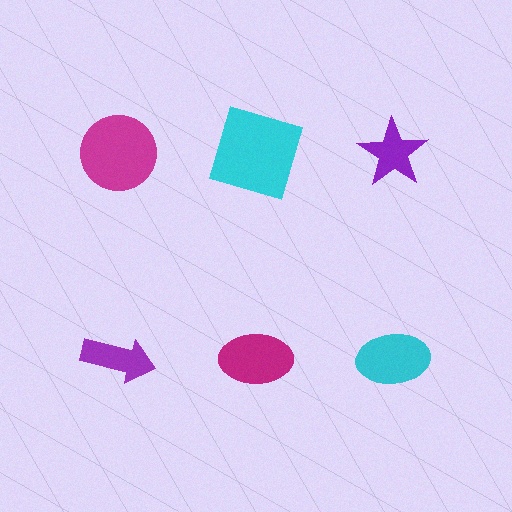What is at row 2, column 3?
A cyan ellipse.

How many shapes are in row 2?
3 shapes.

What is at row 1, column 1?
A magenta circle.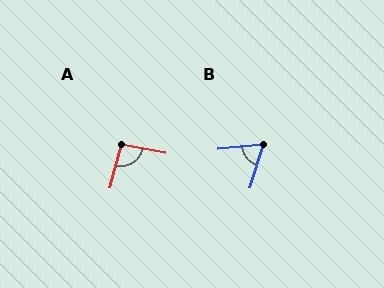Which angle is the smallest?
B, at approximately 67 degrees.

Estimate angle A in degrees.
Approximately 94 degrees.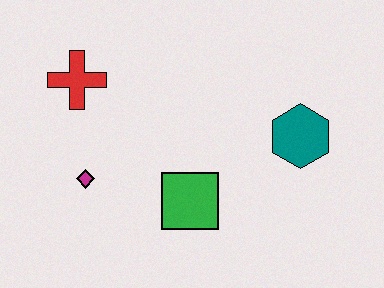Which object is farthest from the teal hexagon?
The red cross is farthest from the teal hexagon.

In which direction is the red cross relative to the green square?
The red cross is above the green square.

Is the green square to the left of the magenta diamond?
No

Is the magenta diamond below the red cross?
Yes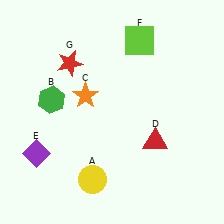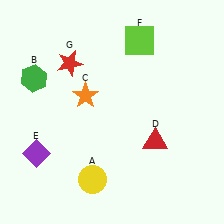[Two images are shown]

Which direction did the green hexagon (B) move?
The green hexagon (B) moved up.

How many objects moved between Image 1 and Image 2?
1 object moved between the two images.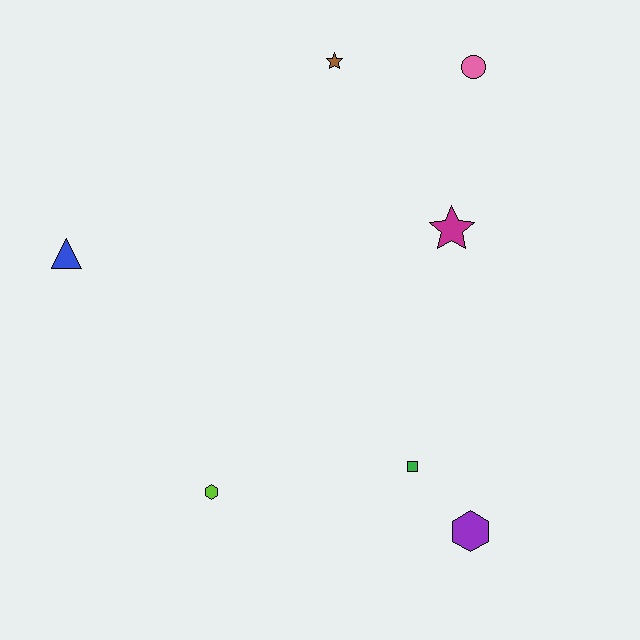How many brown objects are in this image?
There is 1 brown object.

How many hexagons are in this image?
There are 2 hexagons.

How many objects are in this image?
There are 7 objects.